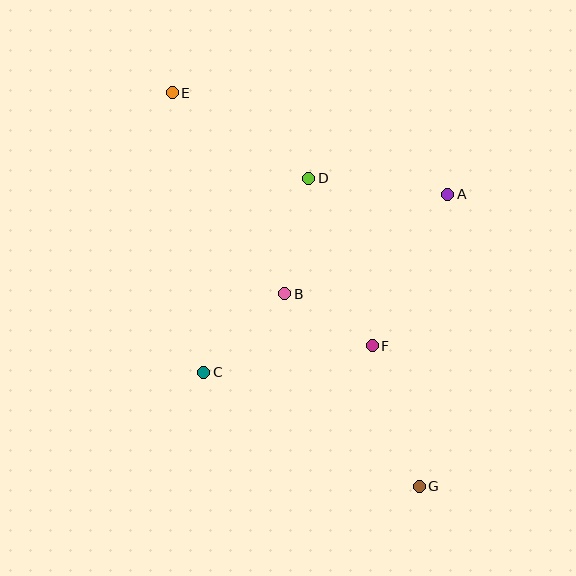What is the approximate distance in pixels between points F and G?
The distance between F and G is approximately 148 pixels.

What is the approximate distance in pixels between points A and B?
The distance between A and B is approximately 191 pixels.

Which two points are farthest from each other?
Points E and G are farthest from each other.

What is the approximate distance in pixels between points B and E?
The distance between B and E is approximately 230 pixels.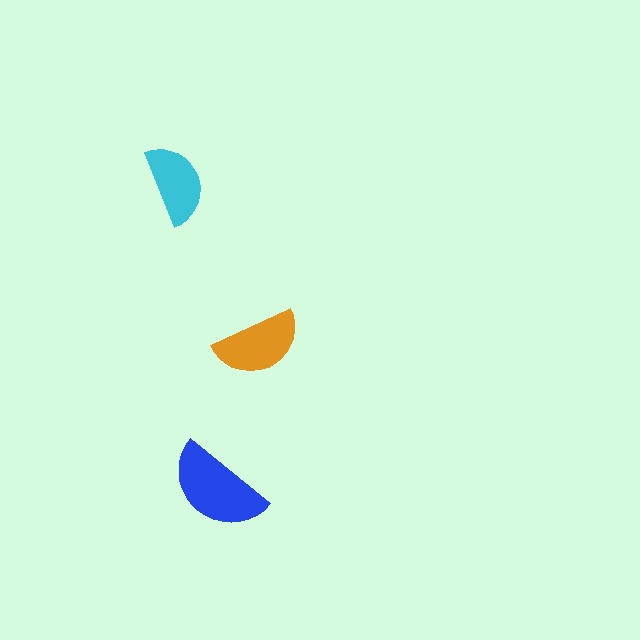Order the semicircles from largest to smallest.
the blue one, the orange one, the cyan one.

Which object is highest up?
The cyan semicircle is topmost.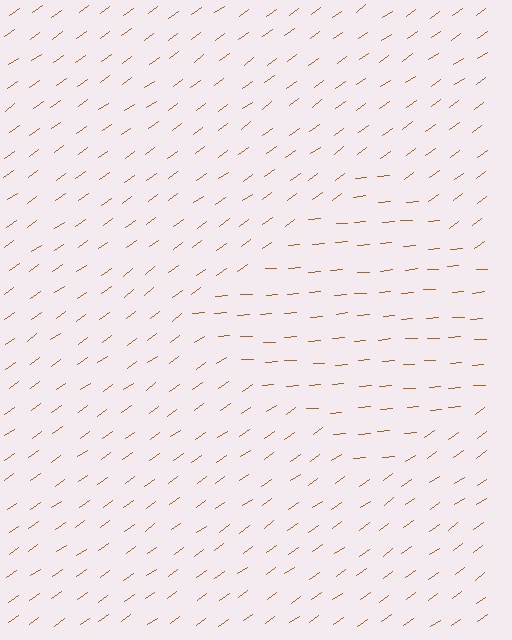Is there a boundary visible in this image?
Yes, there is a texture boundary formed by a change in line orientation.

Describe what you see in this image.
The image is filled with small brown line segments. A diamond region in the image has lines oriented differently from the surrounding lines, creating a visible texture boundary.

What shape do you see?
I see a diamond.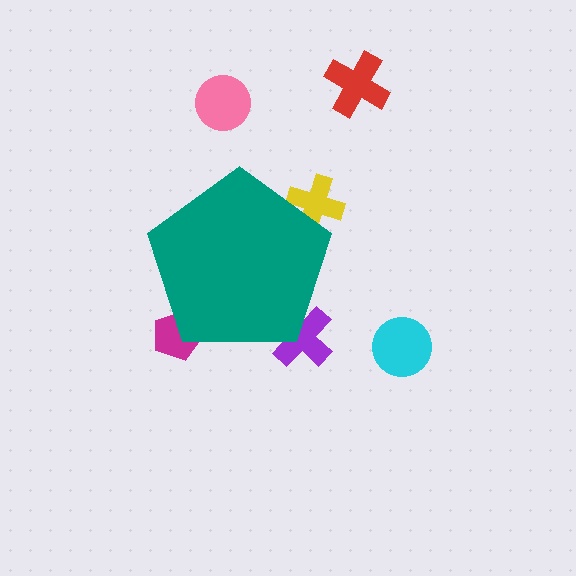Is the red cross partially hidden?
No, the red cross is fully visible.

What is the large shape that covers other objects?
A teal pentagon.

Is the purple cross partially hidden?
Yes, the purple cross is partially hidden behind the teal pentagon.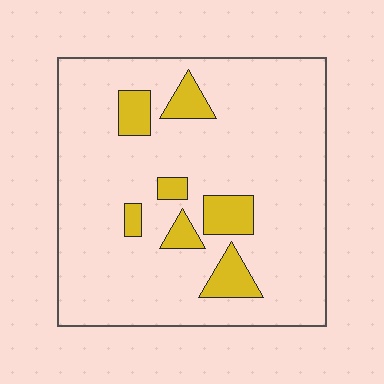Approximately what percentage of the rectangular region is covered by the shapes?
Approximately 15%.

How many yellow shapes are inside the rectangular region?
7.